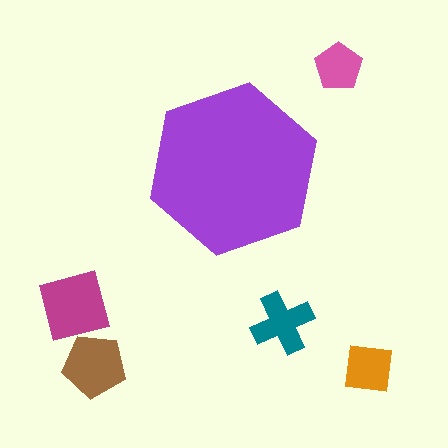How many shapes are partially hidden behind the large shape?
0 shapes are partially hidden.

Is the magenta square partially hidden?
No, the magenta square is fully visible.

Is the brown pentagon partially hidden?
No, the brown pentagon is fully visible.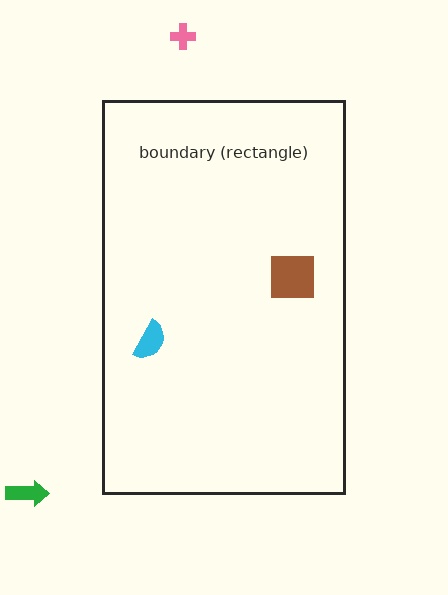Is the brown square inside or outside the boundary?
Inside.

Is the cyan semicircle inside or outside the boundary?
Inside.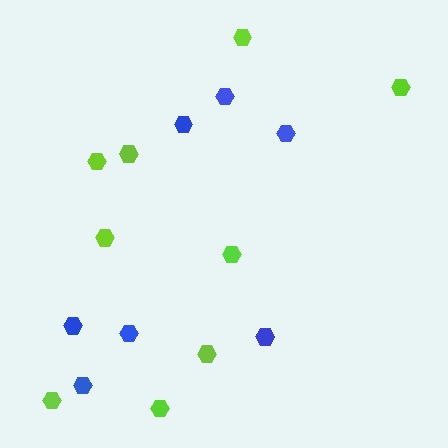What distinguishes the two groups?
There are 2 groups: one group of lime hexagons (9) and one group of blue hexagons (7).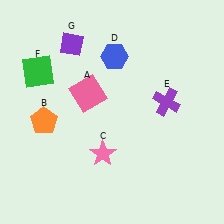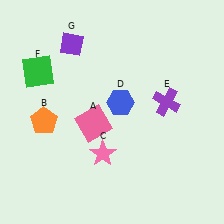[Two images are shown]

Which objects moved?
The objects that moved are: the pink square (A), the blue hexagon (D).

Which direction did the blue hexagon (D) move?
The blue hexagon (D) moved down.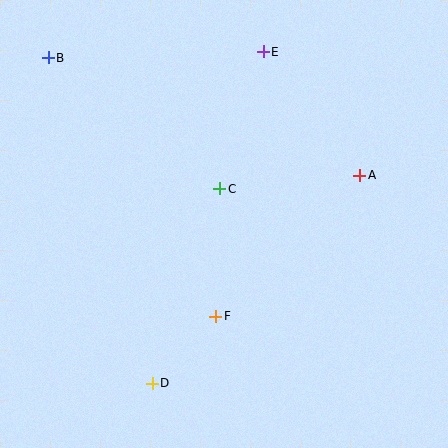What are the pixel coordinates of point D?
Point D is at (152, 383).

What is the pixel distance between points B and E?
The distance between B and E is 215 pixels.